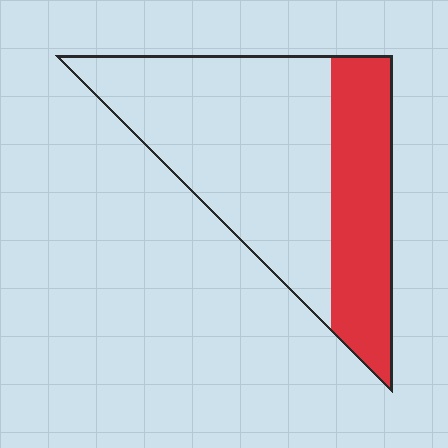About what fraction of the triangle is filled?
About one third (1/3).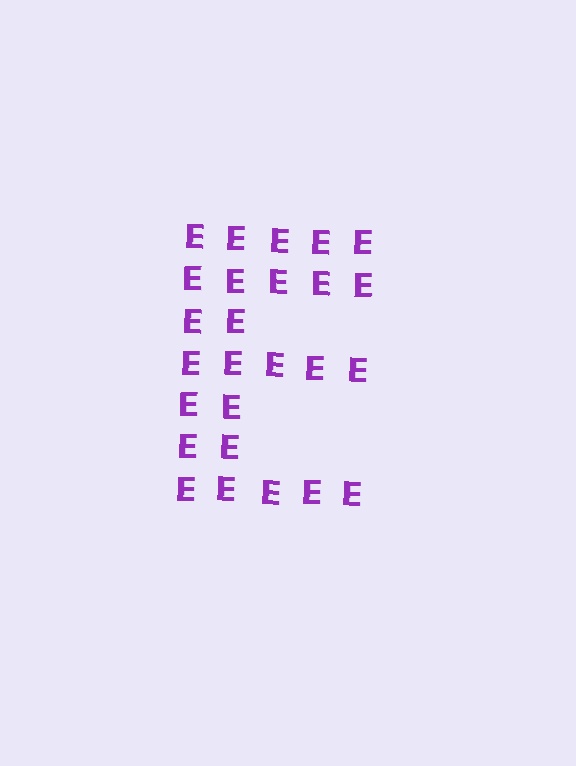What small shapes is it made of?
It is made of small letter E's.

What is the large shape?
The large shape is the letter E.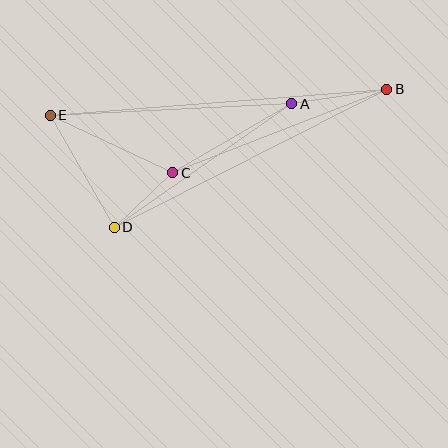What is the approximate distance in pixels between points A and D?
The distance between A and D is approximately 216 pixels.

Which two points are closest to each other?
Points C and D are closest to each other.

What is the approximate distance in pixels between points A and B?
The distance between A and B is approximately 96 pixels.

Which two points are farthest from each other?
Points B and E are farthest from each other.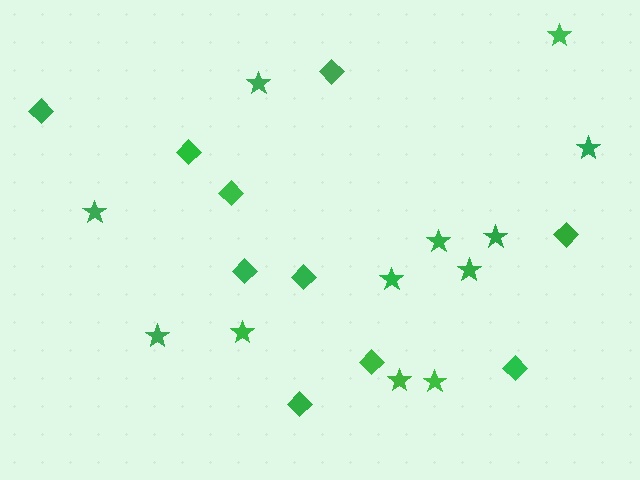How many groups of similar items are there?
There are 2 groups: one group of stars (12) and one group of diamonds (10).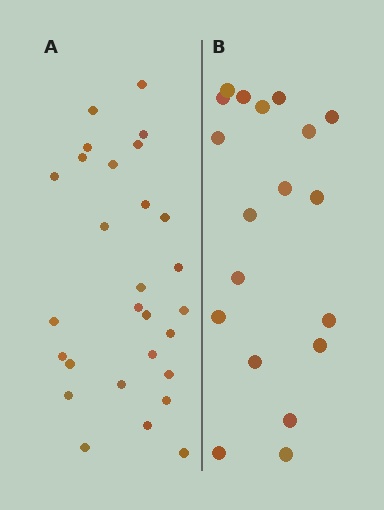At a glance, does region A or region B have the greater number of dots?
Region A (the left region) has more dots.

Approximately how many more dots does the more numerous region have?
Region A has roughly 8 or so more dots than region B.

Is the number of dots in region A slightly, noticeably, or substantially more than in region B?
Region A has substantially more. The ratio is roughly 1.5 to 1.